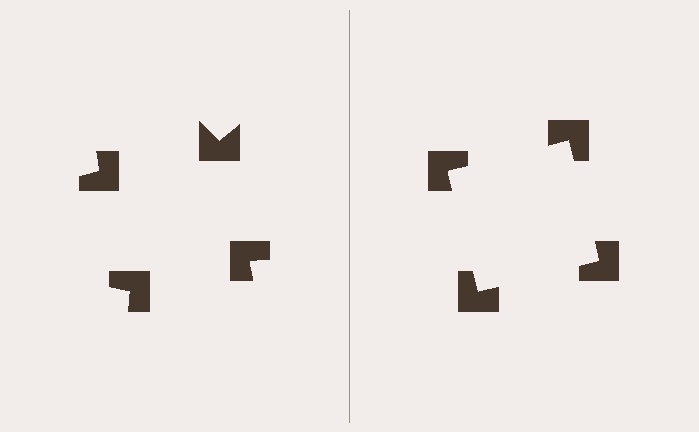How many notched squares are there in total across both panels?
8 — 4 on each side.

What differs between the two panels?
The notched squares are positioned identically on both sides; only the wedge orientations differ. On the right they align to a square; on the left they are misaligned.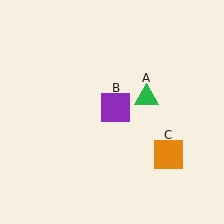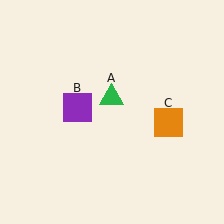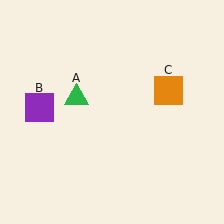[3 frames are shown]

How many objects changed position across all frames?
3 objects changed position: green triangle (object A), purple square (object B), orange square (object C).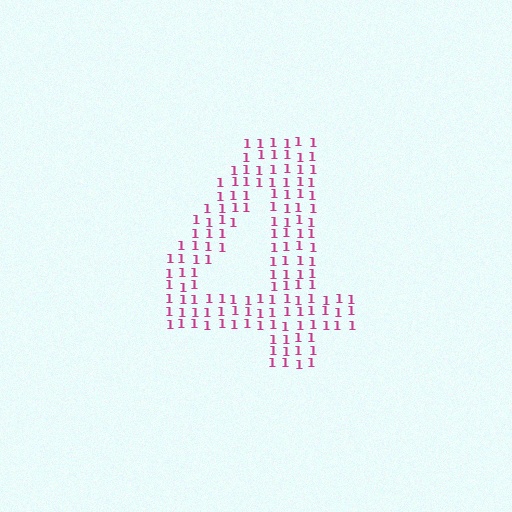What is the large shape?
The large shape is the digit 4.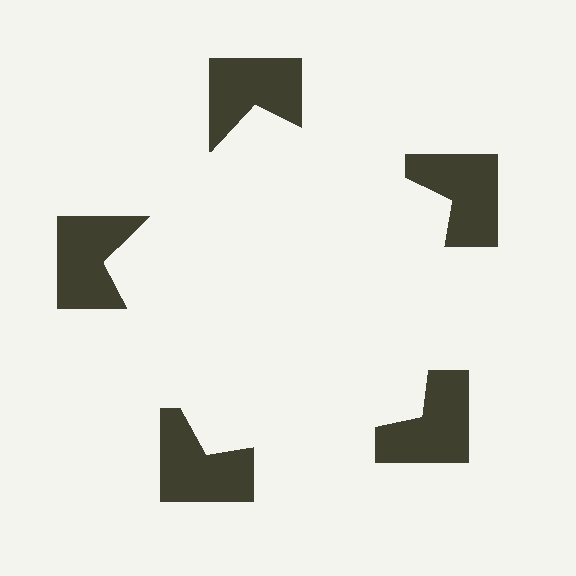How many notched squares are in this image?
There are 5 — one at each vertex of the illusory pentagon.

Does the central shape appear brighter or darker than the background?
It typically appears slightly brighter than the background, even though no actual brightness change is drawn.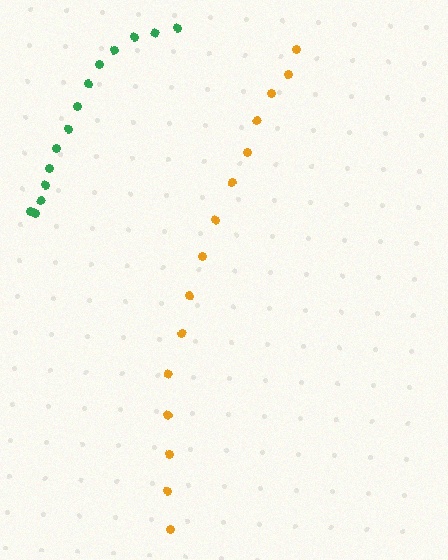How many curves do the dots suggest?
There are 2 distinct paths.